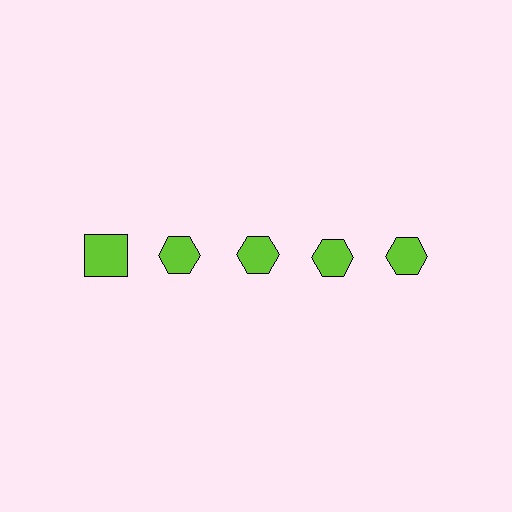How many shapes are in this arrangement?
There are 5 shapes arranged in a grid pattern.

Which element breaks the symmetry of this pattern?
The lime square in the top row, leftmost column breaks the symmetry. All other shapes are lime hexagons.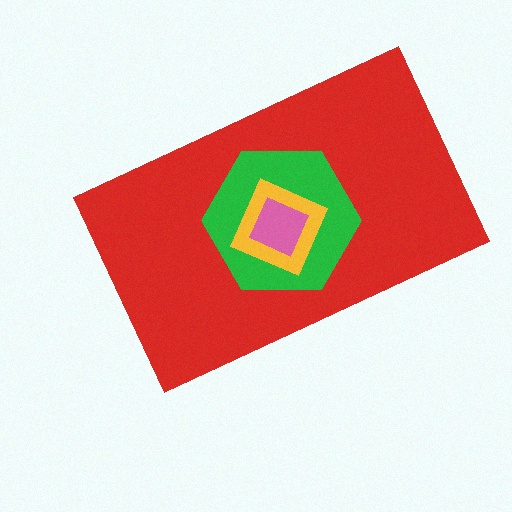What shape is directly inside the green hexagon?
The yellow square.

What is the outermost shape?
The red rectangle.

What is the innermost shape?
The pink diamond.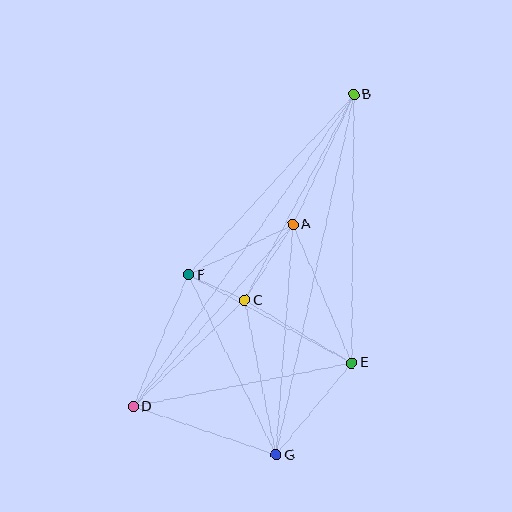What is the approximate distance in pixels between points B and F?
The distance between B and F is approximately 245 pixels.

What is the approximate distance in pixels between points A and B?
The distance between A and B is approximately 144 pixels.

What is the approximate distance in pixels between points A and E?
The distance between A and E is approximately 151 pixels.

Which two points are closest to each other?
Points C and F are closest to each other.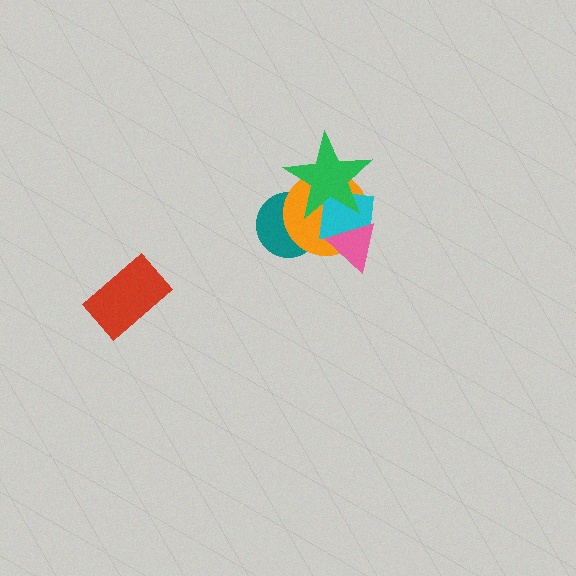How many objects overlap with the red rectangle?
0 objects overlap with the red rectangle.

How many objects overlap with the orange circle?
4 objects overlap with the orange circle.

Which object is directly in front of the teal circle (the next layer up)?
The orange circle is directly in front of the teal circle.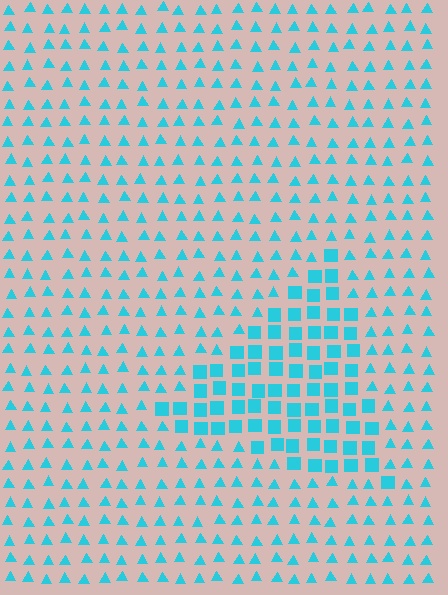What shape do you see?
I see a triangle.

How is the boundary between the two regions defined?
The boundary is defined by a change in element shape: squares inside vs. triangles outside. All elements share the same color and spacing.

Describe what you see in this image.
The image is filled with small cyan elements arranged in a uniform grid. A triangle-shaped region contains squares, while the surrounding area contains triangles. The boundary is defined purely by the change in element shape.